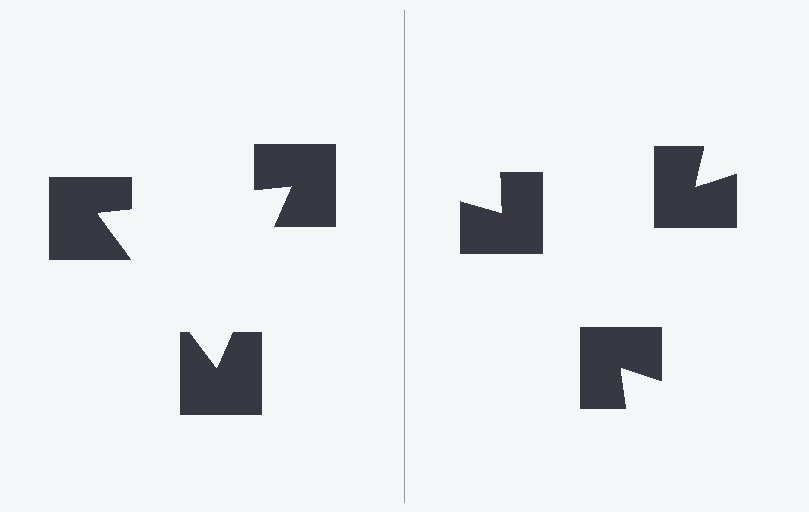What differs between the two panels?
The notched squares are positioned identically on both sides; only the wedge orientations differ. On the left they align to a triangle; on the right they are misaligned.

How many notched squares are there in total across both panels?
6 — 3 on each side.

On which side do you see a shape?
An illusory triangle appears on the left side. On the right side the wedge cuts are rotated, so no coherent shape forms.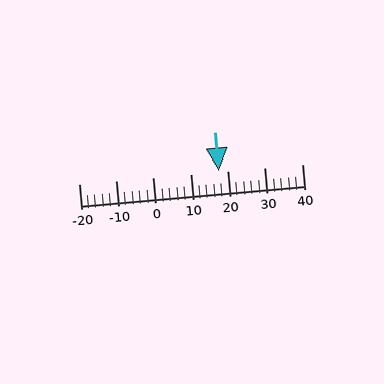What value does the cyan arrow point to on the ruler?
The cyan arrow points to approximately 18.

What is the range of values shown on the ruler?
The ruler shows values from -20 to 40.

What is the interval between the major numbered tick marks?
The major tick marks are spaced 10 units apart.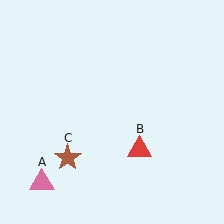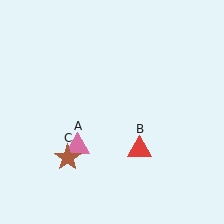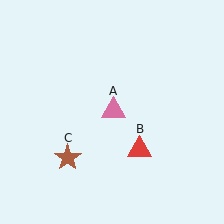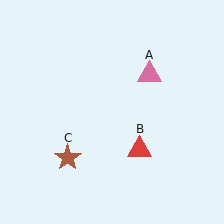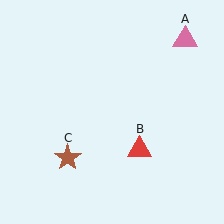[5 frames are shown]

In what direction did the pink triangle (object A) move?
The pink triangle (object A) moved up and to the right.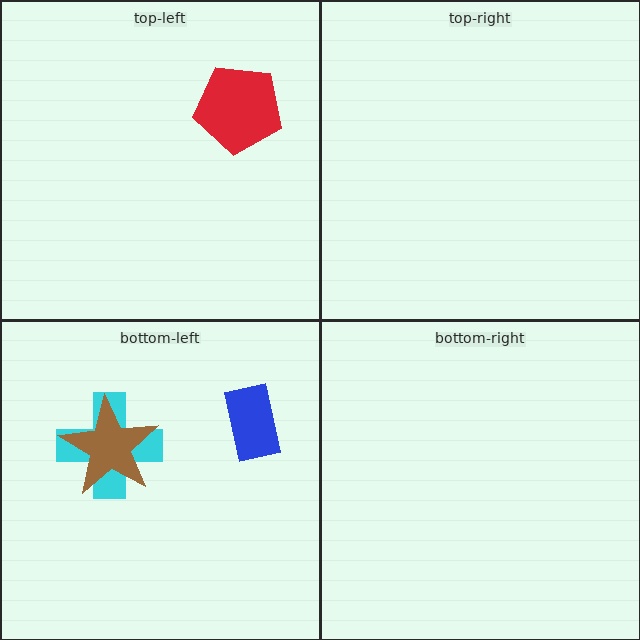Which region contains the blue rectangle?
The bottom-left region.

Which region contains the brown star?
The bottom-left region.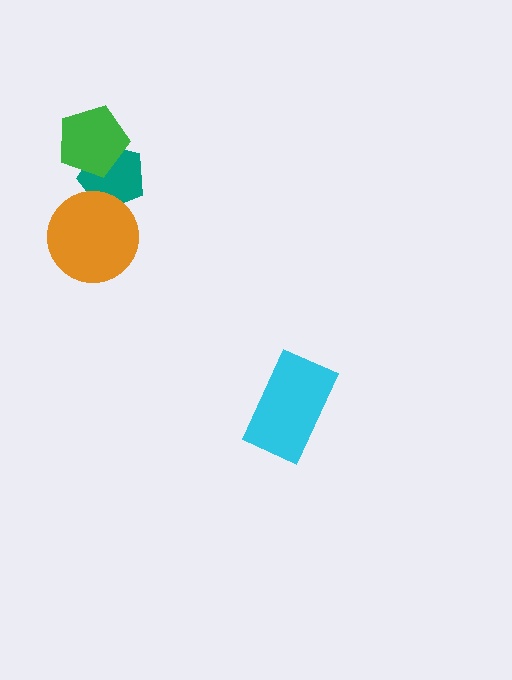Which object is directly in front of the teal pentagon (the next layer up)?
The green pentagon is directly in front of the teal pentagon.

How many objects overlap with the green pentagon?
1 object overlaps with the green pentagon.